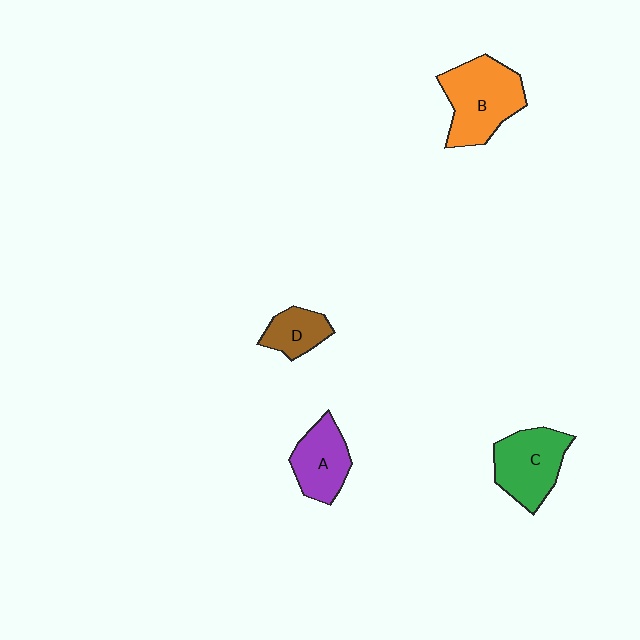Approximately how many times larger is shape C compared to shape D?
Approximately 1.8 times.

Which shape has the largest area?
Shape B (orange).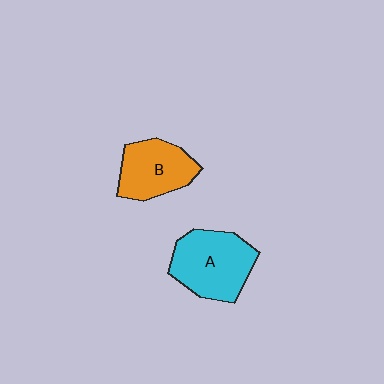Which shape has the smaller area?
Shape B (orange).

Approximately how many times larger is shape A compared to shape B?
Approximately 1.3 times.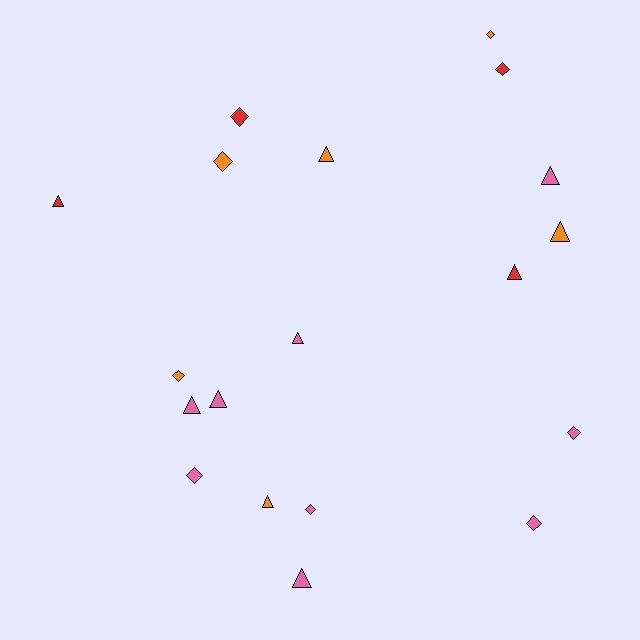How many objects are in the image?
There are 19 objects.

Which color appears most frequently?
Pink, with 9 objects.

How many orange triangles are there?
There are 3 orange triangles.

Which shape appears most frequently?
Triangle, with 10 objects.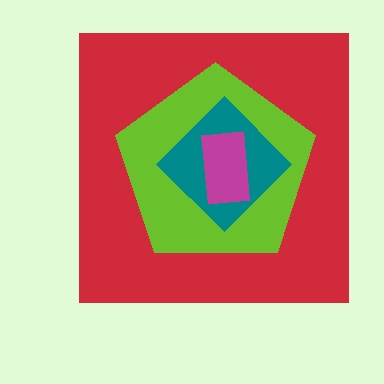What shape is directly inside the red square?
The lime pentagon.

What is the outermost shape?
The red square.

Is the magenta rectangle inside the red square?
Yes.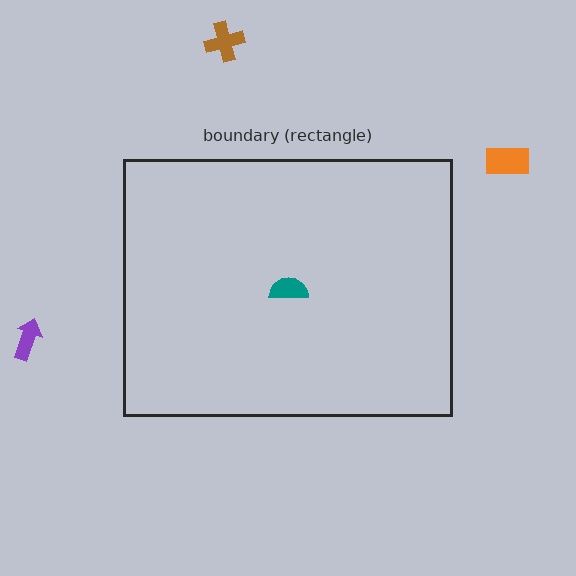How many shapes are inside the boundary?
1 inside, 3 outside.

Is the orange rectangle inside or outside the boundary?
Outside.